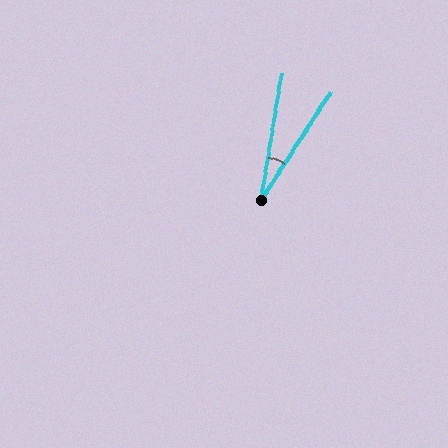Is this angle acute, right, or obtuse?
It is acute.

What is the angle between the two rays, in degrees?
Approximately 24 degrees.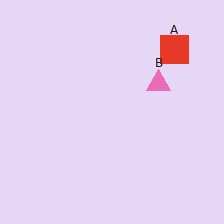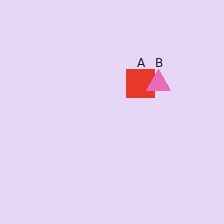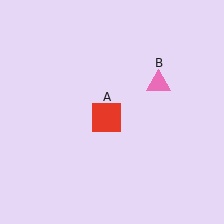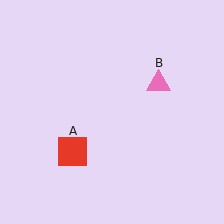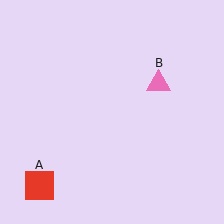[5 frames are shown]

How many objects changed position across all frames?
1 object changed position: red square (object A).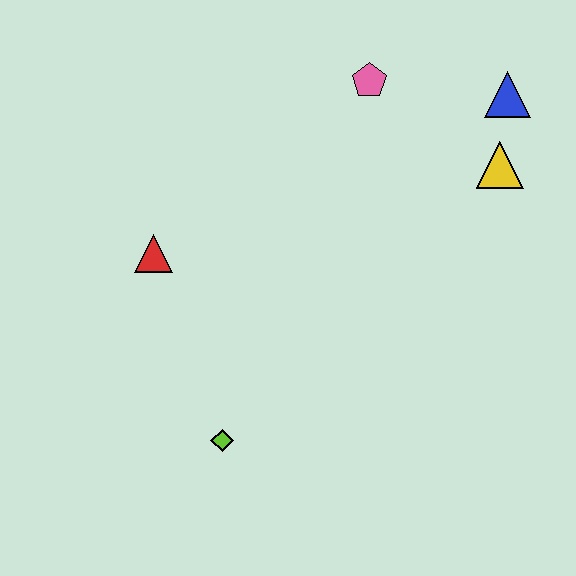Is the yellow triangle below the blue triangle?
Yes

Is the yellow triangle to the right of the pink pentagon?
Yes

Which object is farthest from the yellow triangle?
The lime diamond is farthest from the yellow triangle.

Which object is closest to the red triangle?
The lime diamond is closest to the red triangle.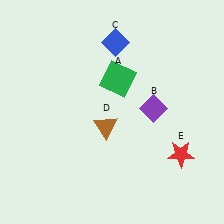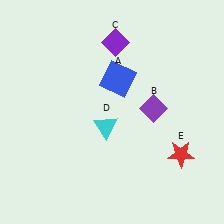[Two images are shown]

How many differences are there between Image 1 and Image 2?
There are 3 differences between the two images.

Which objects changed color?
A changed from green to blue. C changed from blue to purple. D changed from brown to cyan.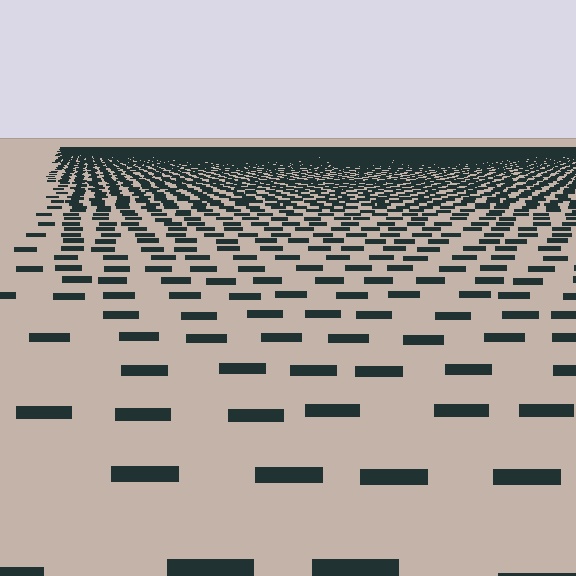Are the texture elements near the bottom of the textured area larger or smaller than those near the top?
Larger. Near the bottom, elements are closer to the viewer and appear at a bigger on-screen size.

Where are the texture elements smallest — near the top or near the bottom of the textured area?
Near the top.